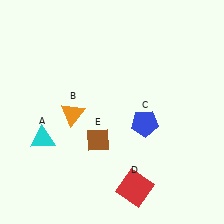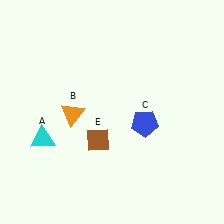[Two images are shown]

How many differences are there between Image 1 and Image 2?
There is 1 difference between the two images.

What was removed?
The red square (D) was removed in Image 2.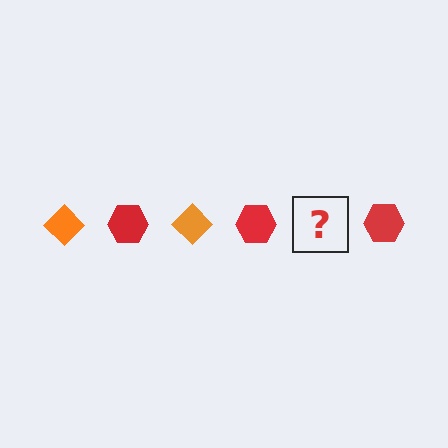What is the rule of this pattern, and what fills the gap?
The rule is that the pattern alternates between orange diamond and red hexagon. The gap should be filled with an orange diamond.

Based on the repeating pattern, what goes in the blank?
The blank should be an orange diamond.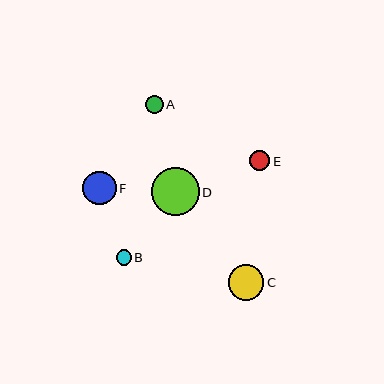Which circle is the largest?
Circle D is the largest with a size of approximately 47 pixels.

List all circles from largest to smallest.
From largest to smallest: D, C, F, E, A, B.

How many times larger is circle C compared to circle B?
Circle C is approximately 2.3 times the size of circle B.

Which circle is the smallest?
Circle B is the smallest with a size of approximately 15 pixels.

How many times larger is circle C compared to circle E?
Circle C is approximately 1.7 times the size of circle E.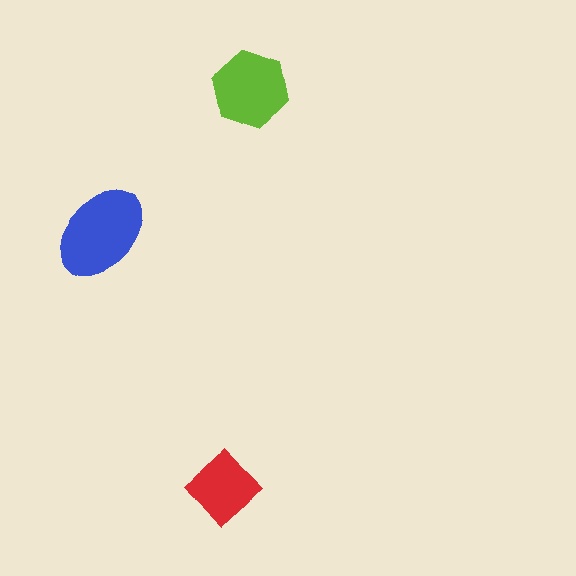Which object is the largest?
The blue ellipse.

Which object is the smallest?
The red diamond.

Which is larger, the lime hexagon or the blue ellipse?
The blue ellipse.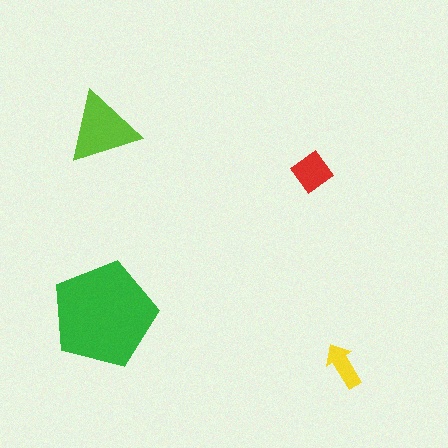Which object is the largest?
The green pentagon.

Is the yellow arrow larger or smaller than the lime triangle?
Smaller.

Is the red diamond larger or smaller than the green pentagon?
Smaller.